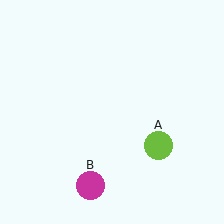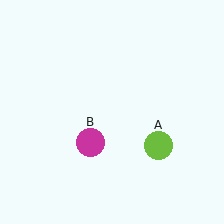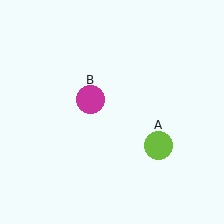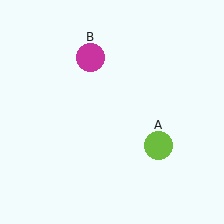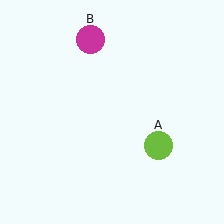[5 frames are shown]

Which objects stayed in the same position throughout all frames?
Lime circle (object A) remained stationary.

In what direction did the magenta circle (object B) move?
The magenta circle (object B) moved up.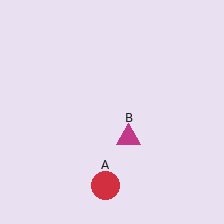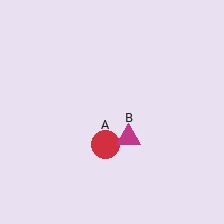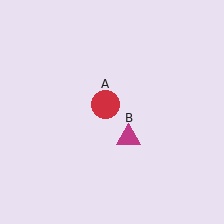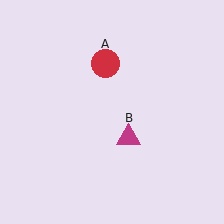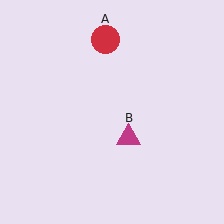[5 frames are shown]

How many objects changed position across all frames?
1 object changed position: red circle (object A).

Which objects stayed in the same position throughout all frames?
Magenta triangle (object B) remained stationary.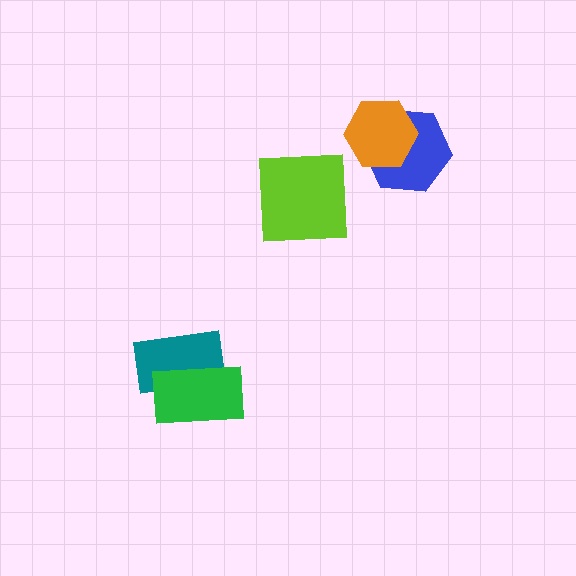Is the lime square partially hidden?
No, no other shape covers it.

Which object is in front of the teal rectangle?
The green rectangle is in front of the teal rectangle.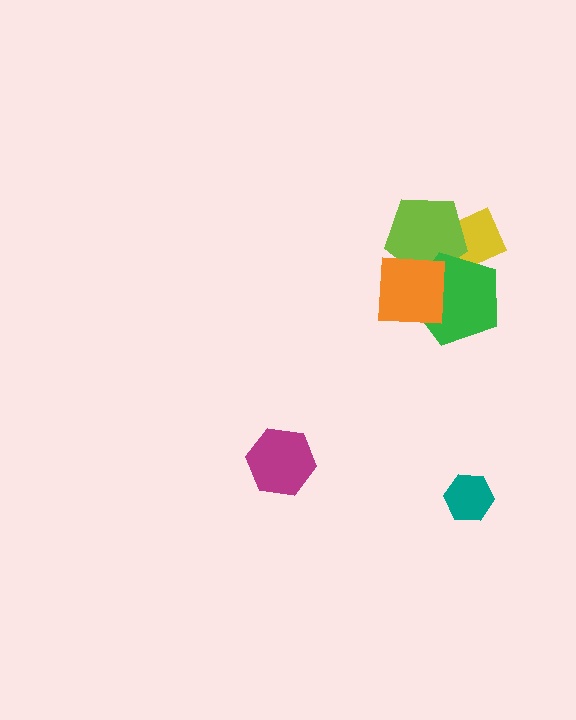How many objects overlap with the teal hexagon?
0 objects overlap with the teal hexagon.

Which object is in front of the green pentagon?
The orange square is in front of the green pentagon.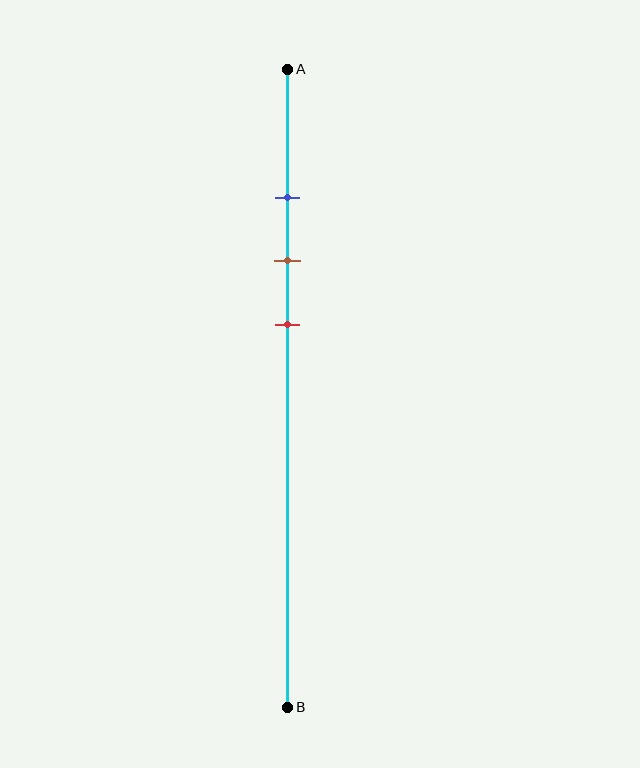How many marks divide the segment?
There are 3 marks dividing the segment.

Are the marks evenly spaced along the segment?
Yes, the marks are approximately evenly spaced.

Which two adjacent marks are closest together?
The blue and brown marks are the closest adjacent pair.